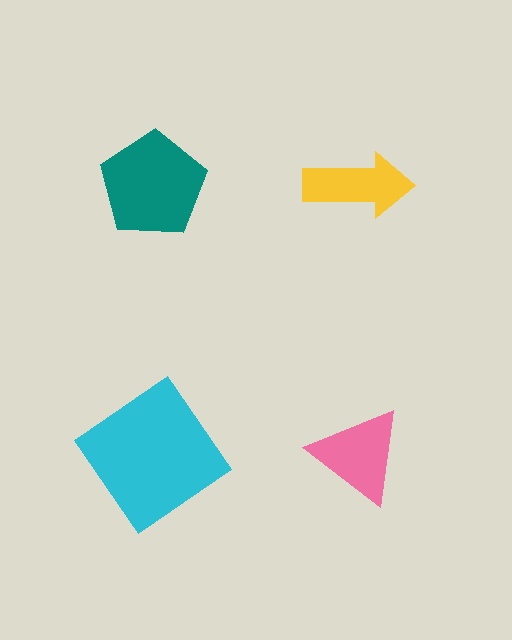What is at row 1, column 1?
A teal pentagon.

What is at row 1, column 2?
A yellow arrow.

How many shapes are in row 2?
2 shapes.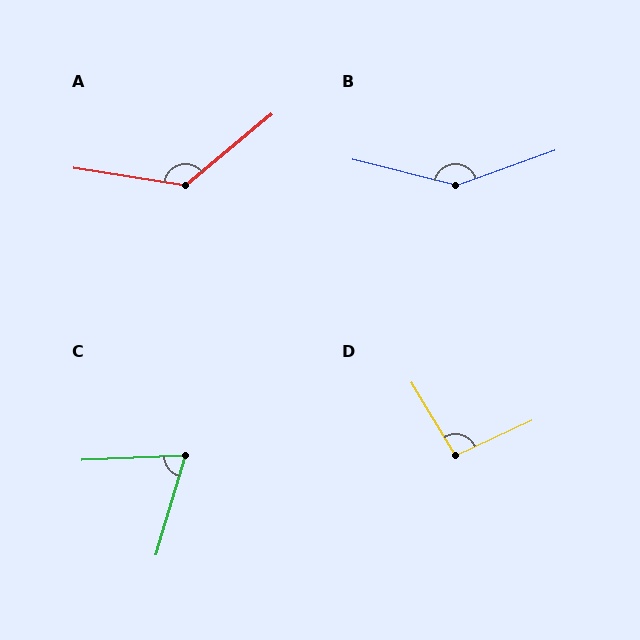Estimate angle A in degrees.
Approximately 131 degrees.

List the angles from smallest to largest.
C (71°), D (96°), A (131°), B (147°).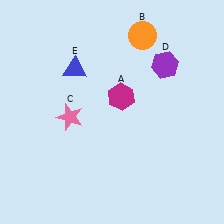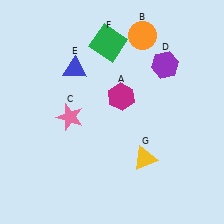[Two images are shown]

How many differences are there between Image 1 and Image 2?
There are 2 differences between the two images.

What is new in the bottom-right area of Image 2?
A yellow triangle (G) was added in the bottom-right area of Image 2.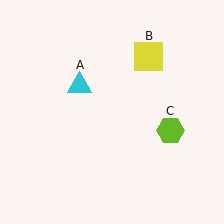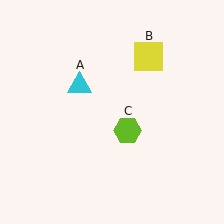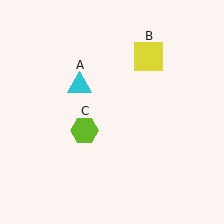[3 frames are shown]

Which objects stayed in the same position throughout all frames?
Cyan triangle (object A) and yellow square (object B) remained stationary.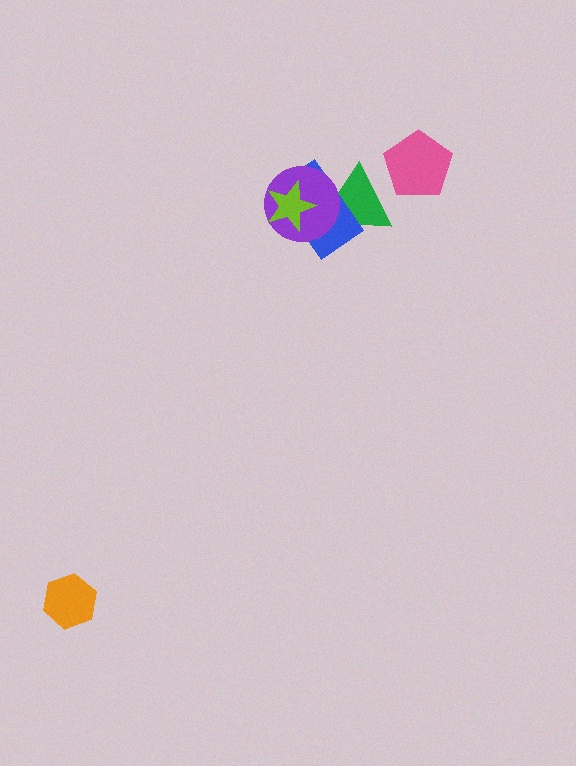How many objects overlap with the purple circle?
3 objects overlap with the purple circle.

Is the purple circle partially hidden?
Yes, it is partially covered by another shape.